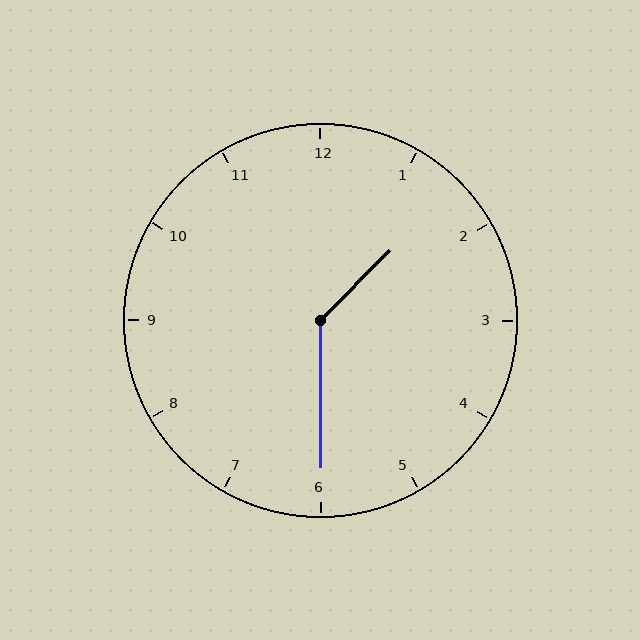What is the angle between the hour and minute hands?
Approximately 135 degrees.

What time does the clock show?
1:30.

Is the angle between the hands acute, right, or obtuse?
It is obtuse.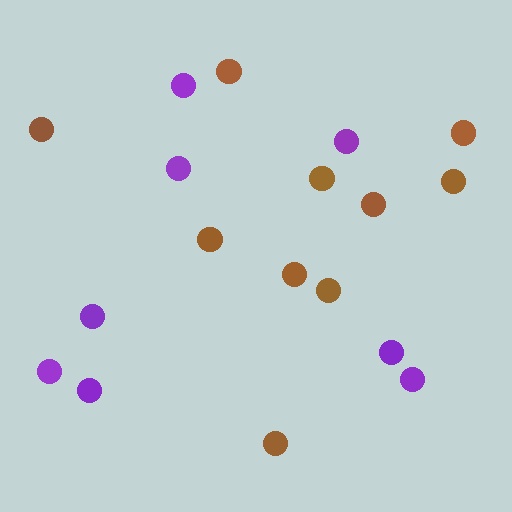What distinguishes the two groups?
There are 2 groups: one group of brown circles (10) and one group of purple circles (8).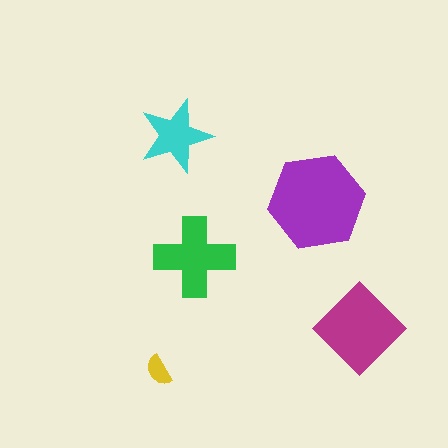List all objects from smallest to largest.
The yellow semicircle, the cyan star, the green cross, the magenta diamond, the purple hexagon.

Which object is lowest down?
The yellow semicircle is bottommost.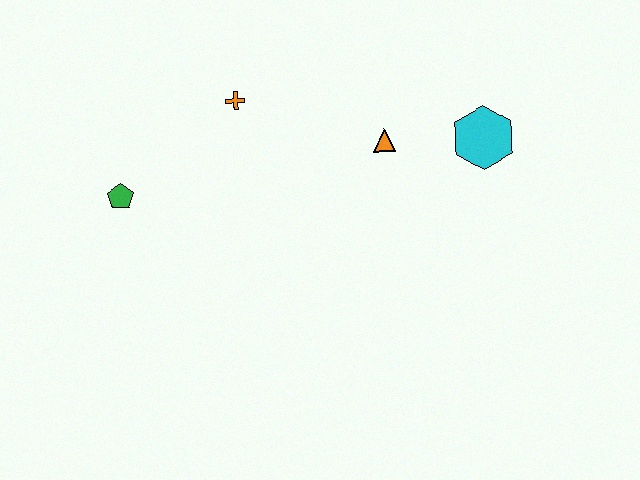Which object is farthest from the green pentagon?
The cyan hexagon is farthest from the green pentagon.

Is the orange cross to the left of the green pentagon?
No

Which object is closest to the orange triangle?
The cyan hexagon is closest to the orange triangle.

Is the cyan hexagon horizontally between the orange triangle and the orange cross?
No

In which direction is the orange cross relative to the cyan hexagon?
The orange cross is to the left of the cyan hexagon.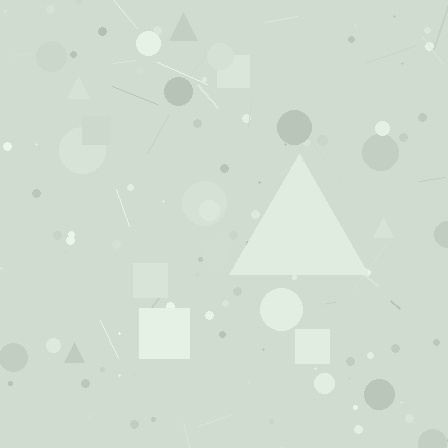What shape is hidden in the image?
A triangle is hidden in the image.